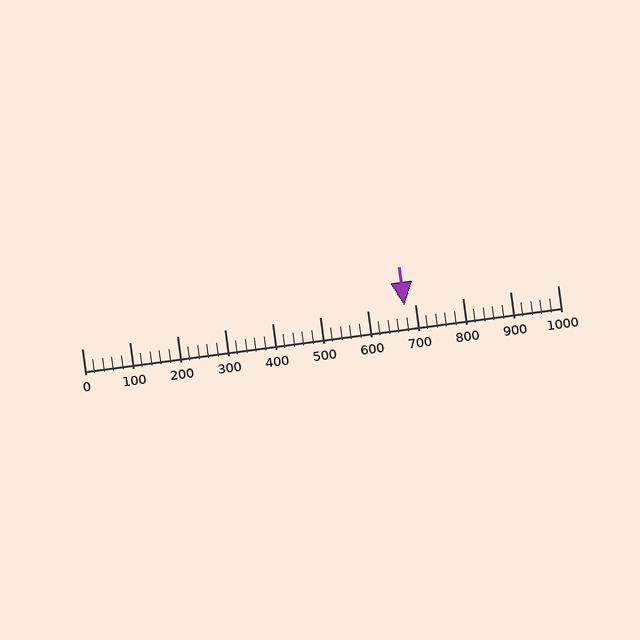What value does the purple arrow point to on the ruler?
The purple arrow points to approximately 678.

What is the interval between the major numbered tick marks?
The major tick marks are spaced 100 units apart.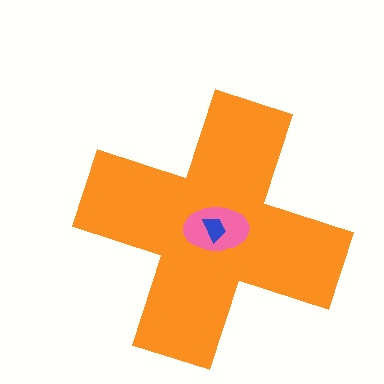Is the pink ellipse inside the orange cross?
Yes.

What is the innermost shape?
The blue trapezoid.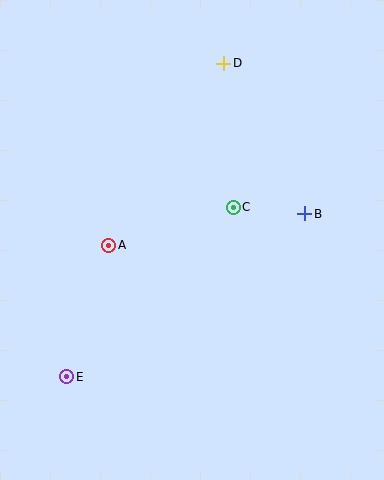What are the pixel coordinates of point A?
Point A is at (109, 245).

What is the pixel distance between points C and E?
The distance between C and E is 237 pixels.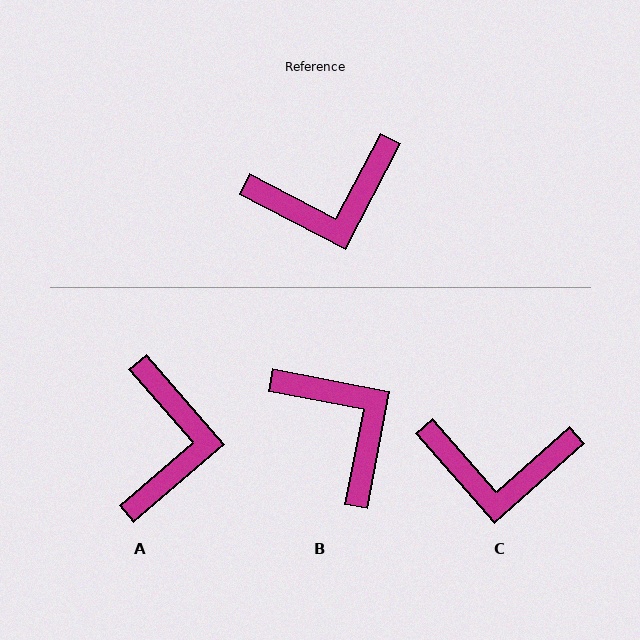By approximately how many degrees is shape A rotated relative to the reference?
Approximately 68 degrees counter-clockwise.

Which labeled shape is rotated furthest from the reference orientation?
B, about 107 degrees away.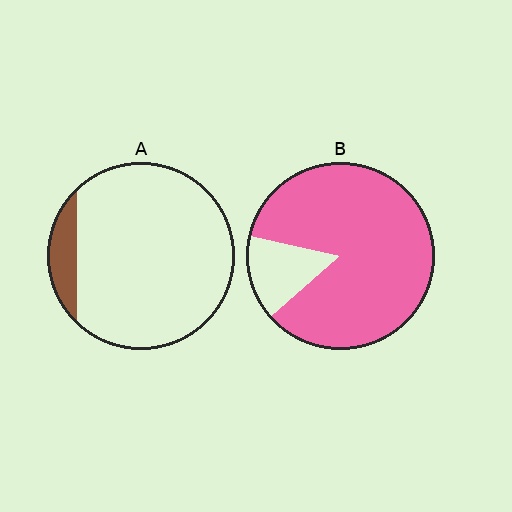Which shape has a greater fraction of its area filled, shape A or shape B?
Shape B.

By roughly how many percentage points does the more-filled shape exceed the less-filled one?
By roughly 75 percentage points (B over A).